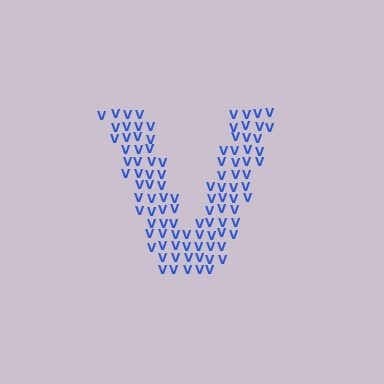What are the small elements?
The small elements are letter V's.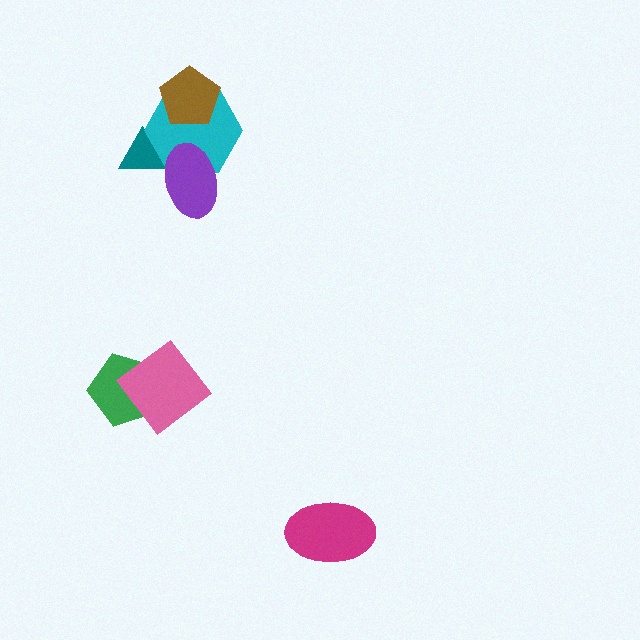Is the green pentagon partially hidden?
Yes, it is partially covered by another shape.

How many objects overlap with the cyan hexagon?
3 objects overlap with the cyan hexagon.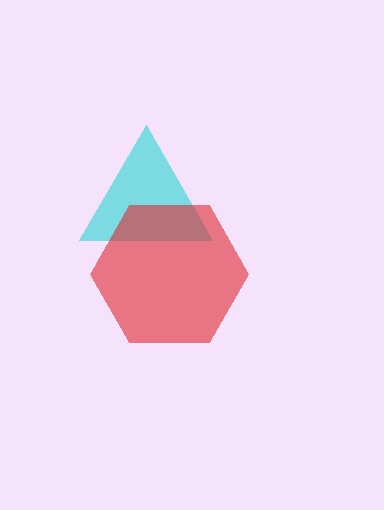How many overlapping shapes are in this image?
There are 2 overlapping shapes in the image.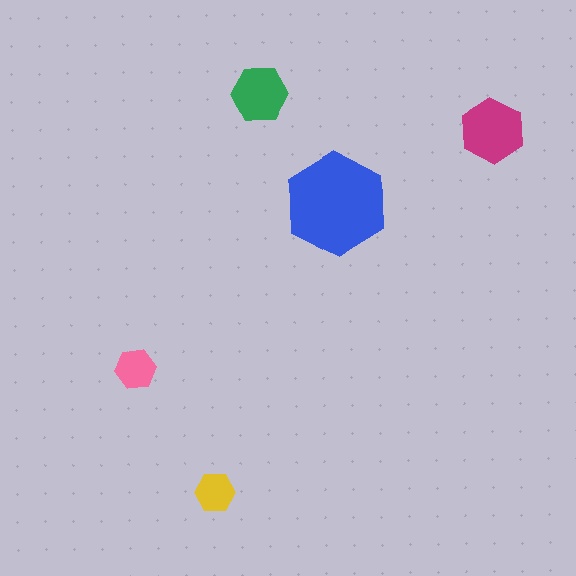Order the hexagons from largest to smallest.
the blue one, the magenta one, the green one, the pink one, the yellow one.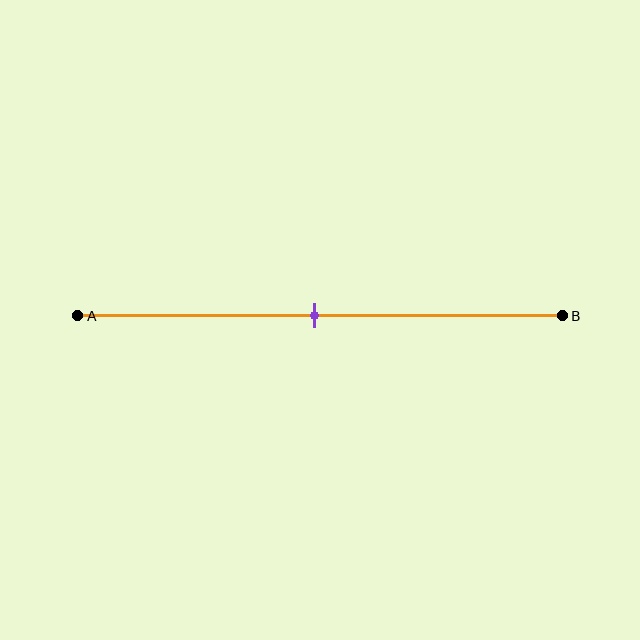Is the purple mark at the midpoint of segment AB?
Yes, the mark is approximately at the midpoint.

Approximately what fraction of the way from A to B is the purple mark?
The purple mark is approximately 50% of the way from A to B.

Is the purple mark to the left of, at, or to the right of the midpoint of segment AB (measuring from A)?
The purple mark is approximately at the midpoint of segment AB.